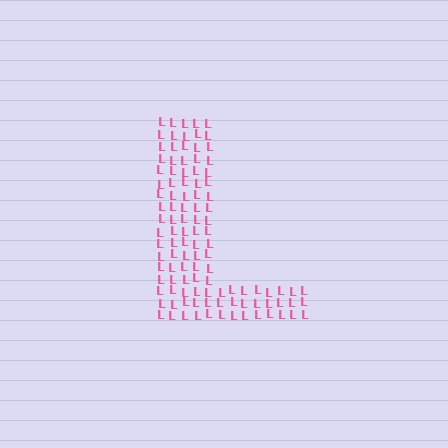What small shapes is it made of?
It is made of small letter L's.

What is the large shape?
The large shape is the letter L.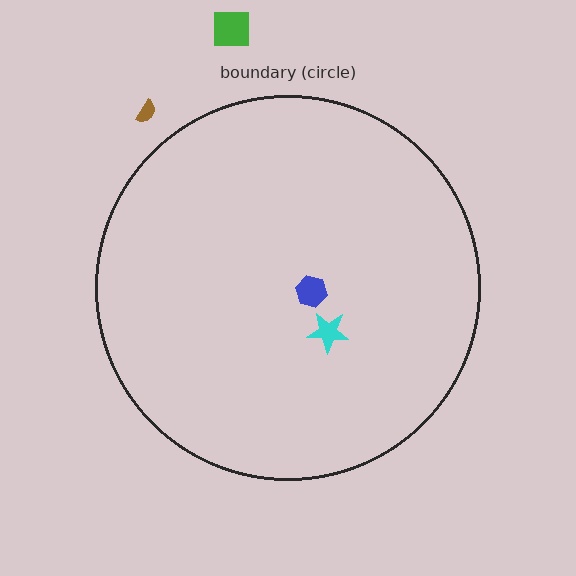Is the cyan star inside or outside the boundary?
Inside.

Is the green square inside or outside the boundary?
Outside.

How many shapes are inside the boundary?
2 inside, 2 outside.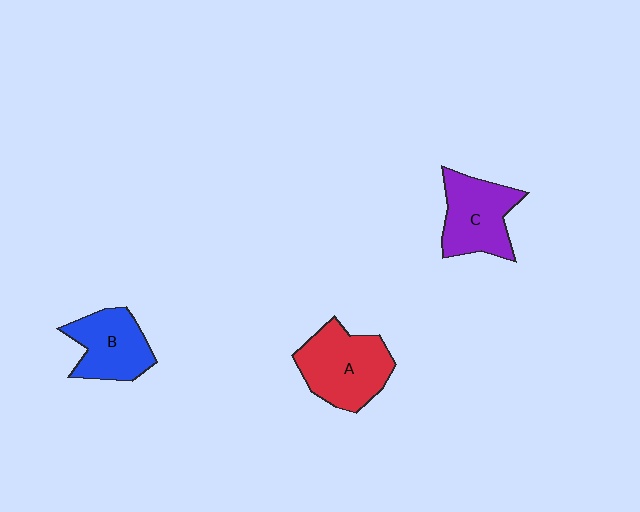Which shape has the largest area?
Shape A (red).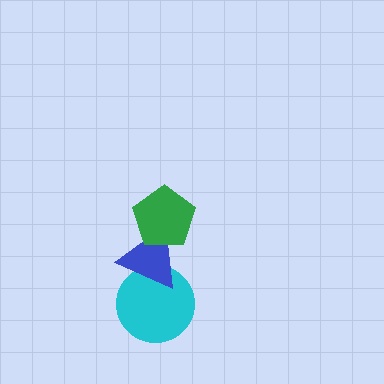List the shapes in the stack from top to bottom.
From top to bottom: the green pentagon, the blue triangle, the cyan circle.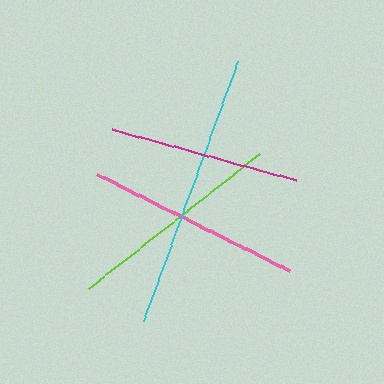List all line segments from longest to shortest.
From longest to shortest: cyan, lime, pink, magenta.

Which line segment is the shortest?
The magenta line is the shortest at approximately 190 pixels.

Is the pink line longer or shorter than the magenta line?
The pink line is longer than the magenta line.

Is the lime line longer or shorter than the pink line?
The lime line is longer than the pink line.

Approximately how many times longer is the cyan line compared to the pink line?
The cyan line is approximately 1.3 times the length of the pink line.